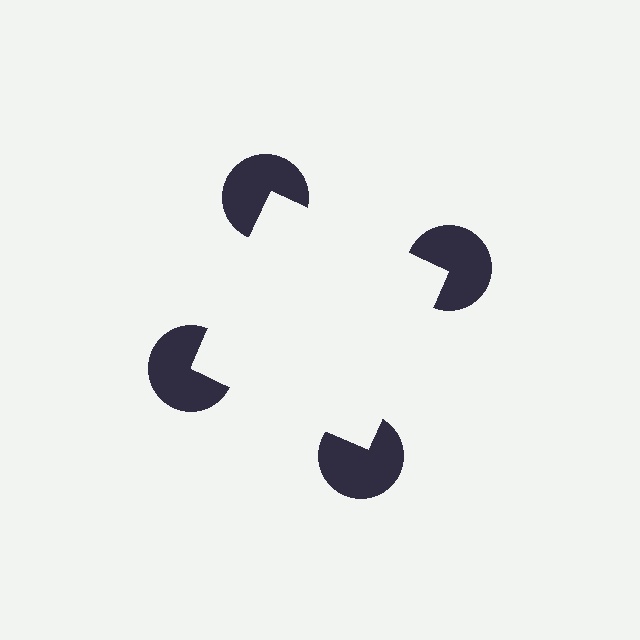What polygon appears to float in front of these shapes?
An illusory square — its edges are inferred from the aligned wedge cuts in the pac-man discs, not physically drawn.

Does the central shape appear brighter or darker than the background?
It typically appears slightly brighter than the background, even though no actual brightness change is drawn.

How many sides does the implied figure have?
4 sides.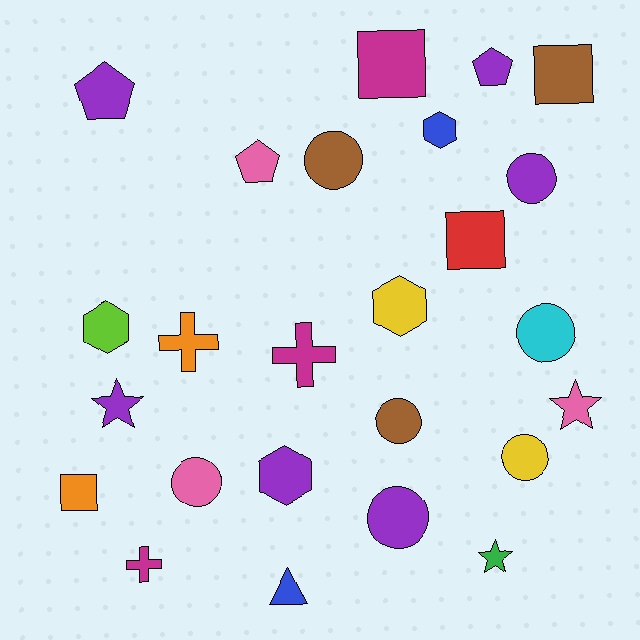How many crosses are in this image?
There are 3 crosses.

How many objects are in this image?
There are 25 objects.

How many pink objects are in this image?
There are 3 pink objects.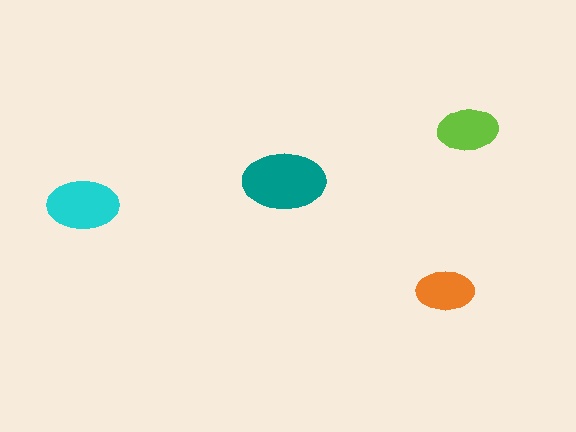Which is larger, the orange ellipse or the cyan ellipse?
The cyan one.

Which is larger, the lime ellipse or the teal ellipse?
The teal one.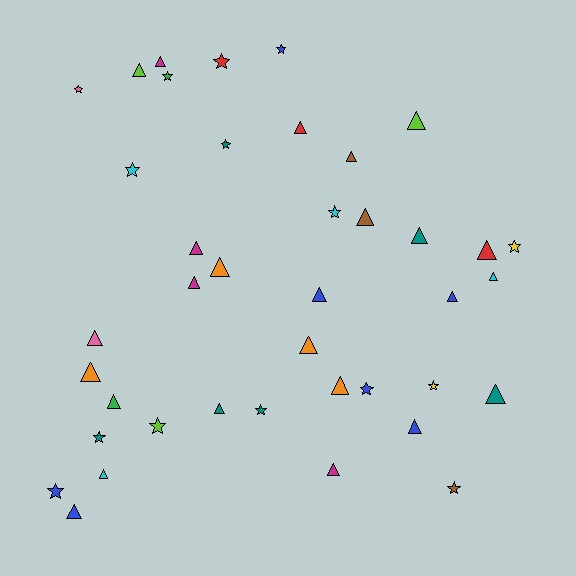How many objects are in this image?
There are 40 objects.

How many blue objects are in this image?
There are 7 blue objects.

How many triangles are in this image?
There are 25 triangles.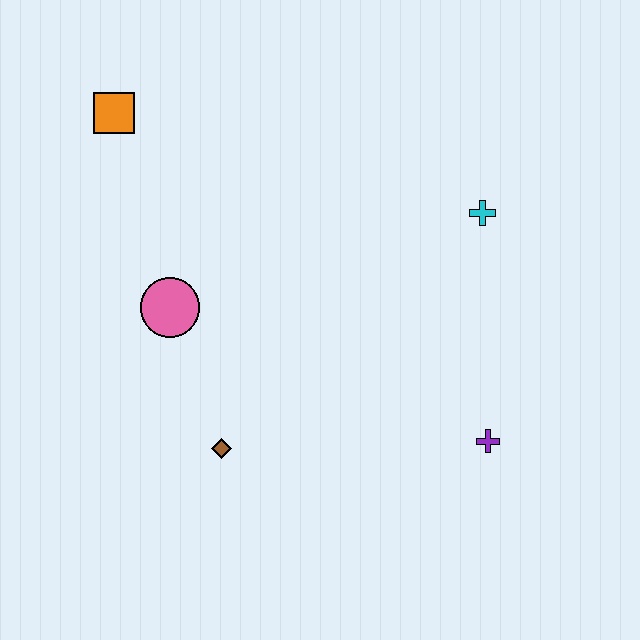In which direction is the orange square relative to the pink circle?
The orange square is above the pink circle.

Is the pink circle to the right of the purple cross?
No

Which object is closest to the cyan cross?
The purple cross is closest to the cyan cross.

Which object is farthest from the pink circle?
The purple cross is farthest from the pink circle.